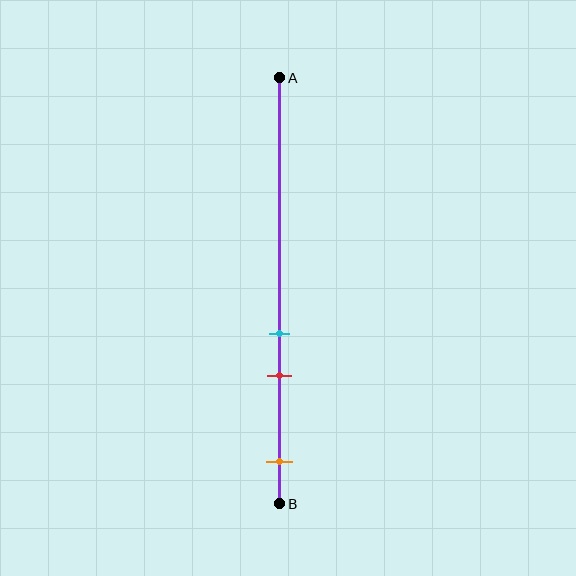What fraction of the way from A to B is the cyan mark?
The cyan mark is approximately 60% (0.6) of the way from A to B.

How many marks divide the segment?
There are 3 marks dividing the segment.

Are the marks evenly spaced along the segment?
No, the marks are not evenly spaced.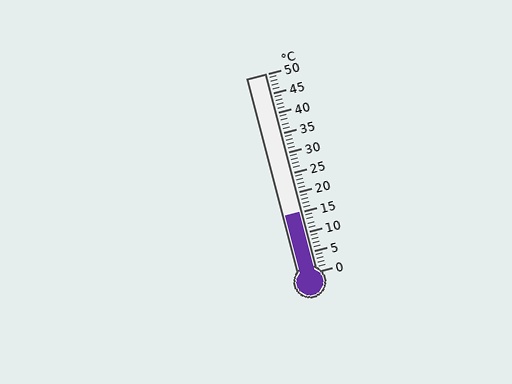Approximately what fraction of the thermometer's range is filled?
The thermometer is filled to approximately 30% of its range.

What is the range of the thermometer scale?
The thermometer scale ranges from 0°C to 50°C.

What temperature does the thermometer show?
The thermometer shows approximately 15°C.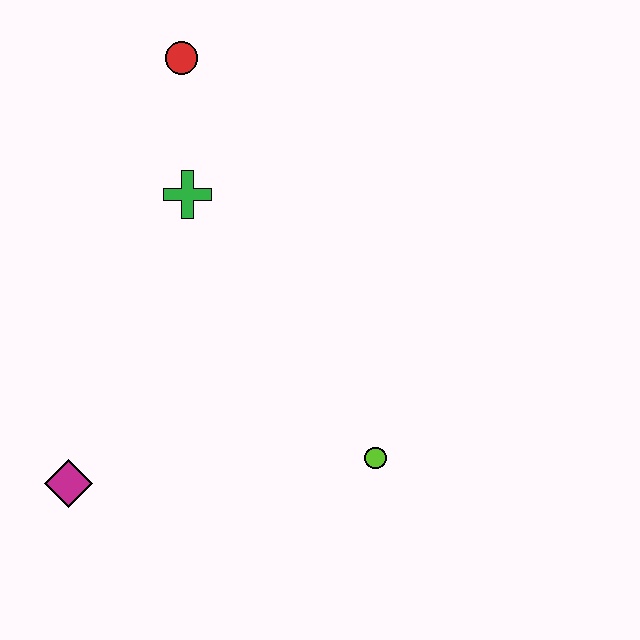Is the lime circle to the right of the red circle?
Yes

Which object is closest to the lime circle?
The magenta diamond is closest to the lime circle.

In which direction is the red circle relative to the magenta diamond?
The red circle is above the magenta diamond.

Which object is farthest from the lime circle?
The red circle is farthest from the lime circle.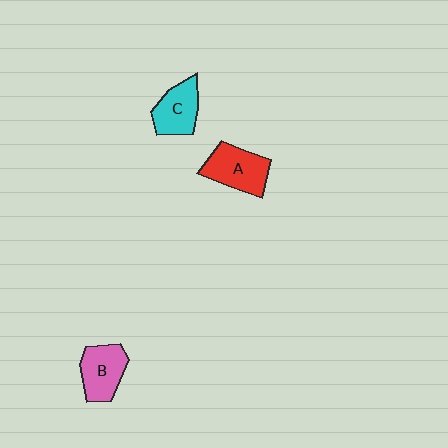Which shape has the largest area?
Shape A (red).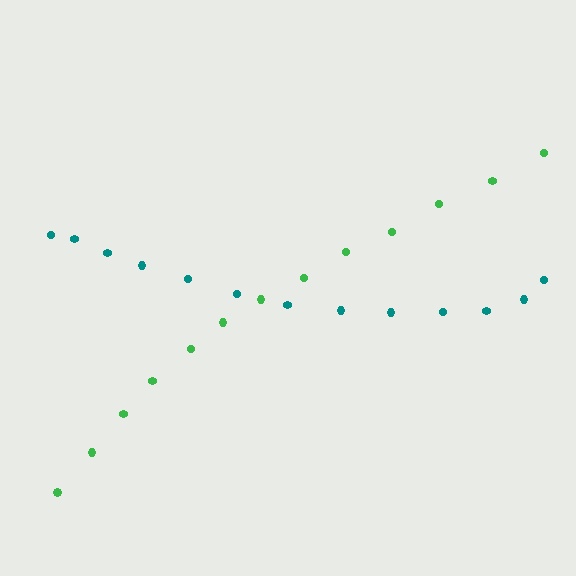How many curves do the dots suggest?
There are 2 distinct paths.